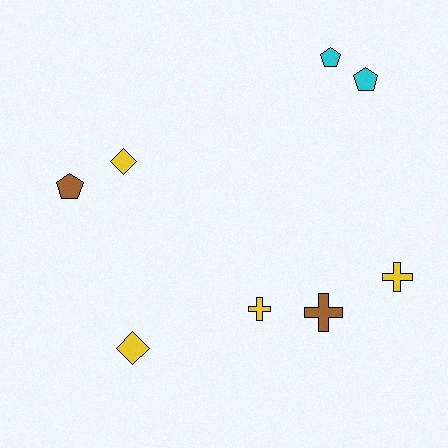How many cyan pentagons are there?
There are 2 cyan pentagons.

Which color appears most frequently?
Yellow, with 4 objects.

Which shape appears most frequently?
Pentagon, with 3 objects.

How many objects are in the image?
There are 8 objects.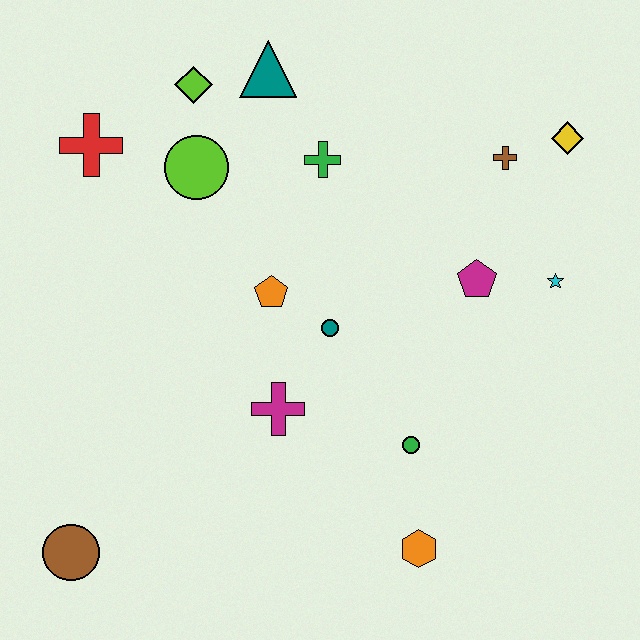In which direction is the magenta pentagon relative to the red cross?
The magenta pentagon is to the right of the red cross.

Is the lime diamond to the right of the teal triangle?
No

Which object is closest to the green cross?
The teal triangle is closest to the green cross.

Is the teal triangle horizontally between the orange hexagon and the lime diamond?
Yes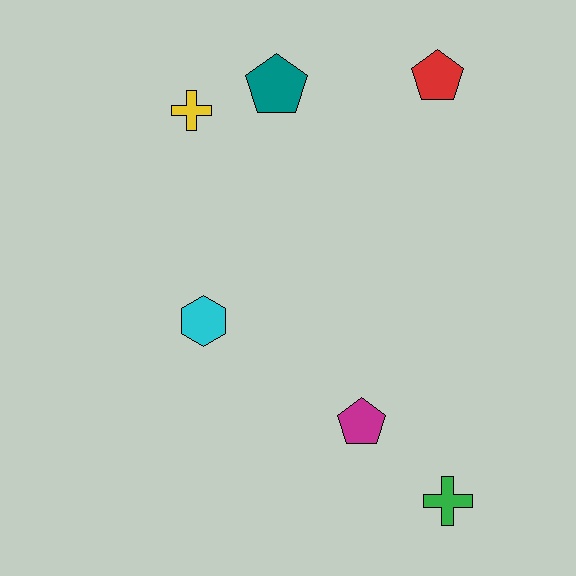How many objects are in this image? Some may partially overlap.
There are 6 objects.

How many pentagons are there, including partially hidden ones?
There are 3 pentagons.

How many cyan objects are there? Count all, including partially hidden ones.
There is 1 cyan object.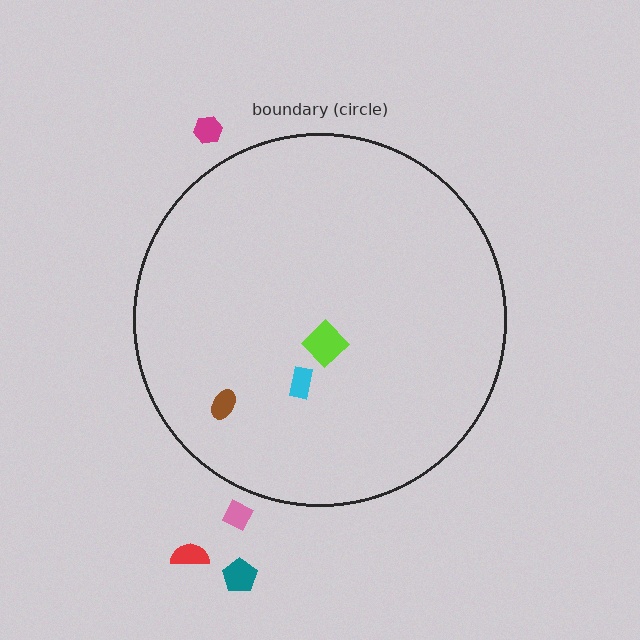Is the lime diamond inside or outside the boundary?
Inside.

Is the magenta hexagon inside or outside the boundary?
Outside.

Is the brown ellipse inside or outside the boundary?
Inside.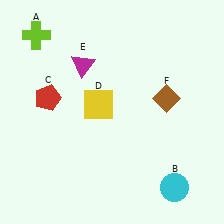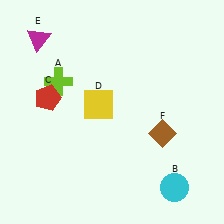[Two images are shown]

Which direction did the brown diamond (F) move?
The brown diamond (F) moved down.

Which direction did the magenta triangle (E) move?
The magenta triangle (E) moved left.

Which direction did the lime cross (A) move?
The lime cross (A) moved down.